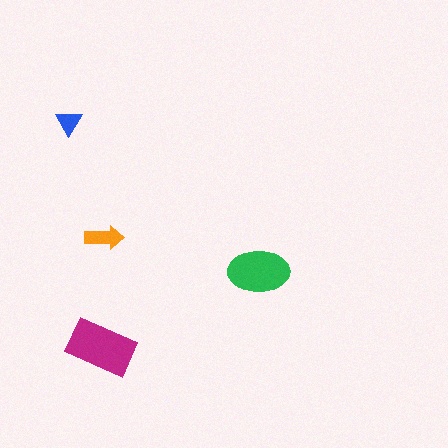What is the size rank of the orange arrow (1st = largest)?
3rd.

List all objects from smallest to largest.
The blue triangle, the orange arrow, the green ellipse, the magenta rectangle.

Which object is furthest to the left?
The blue triangle is leftmost.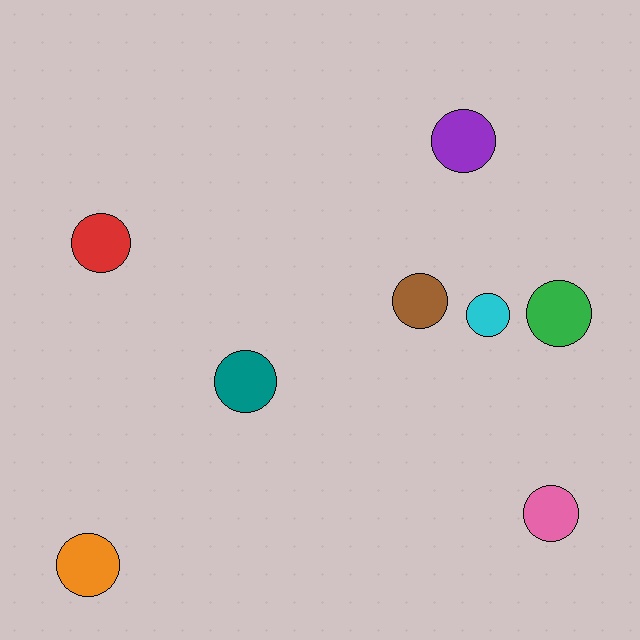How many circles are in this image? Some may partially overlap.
There are 8 circles.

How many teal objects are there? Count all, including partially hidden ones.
There is 1 teal object.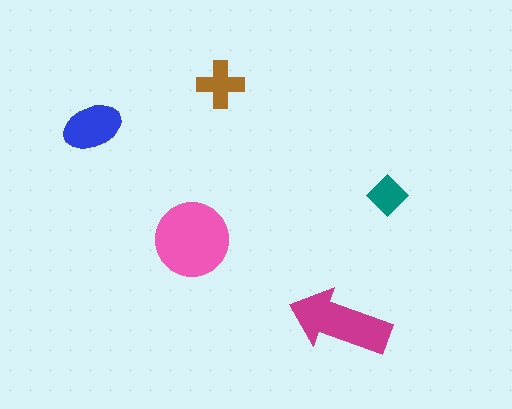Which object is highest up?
The brown cross is topmost.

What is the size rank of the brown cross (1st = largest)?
4th.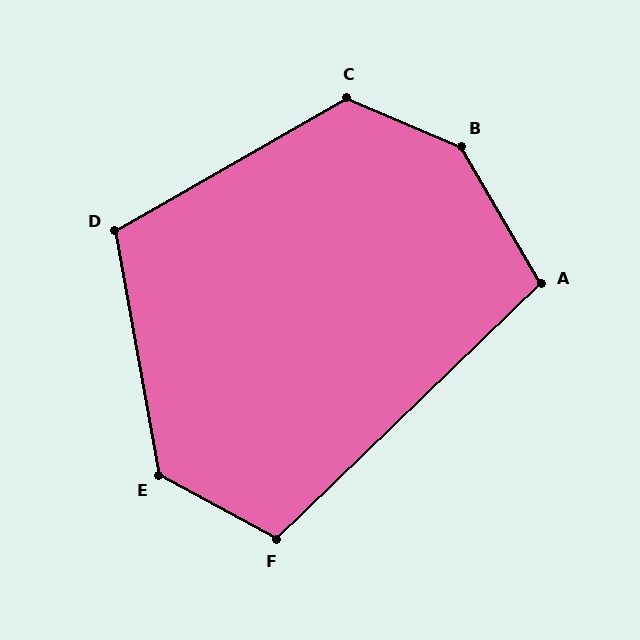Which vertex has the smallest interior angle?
A, at approximately 104 degrees.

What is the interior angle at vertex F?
Approximately 107 degrees (obtuse).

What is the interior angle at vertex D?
Approximately 110 degrees (obtuse).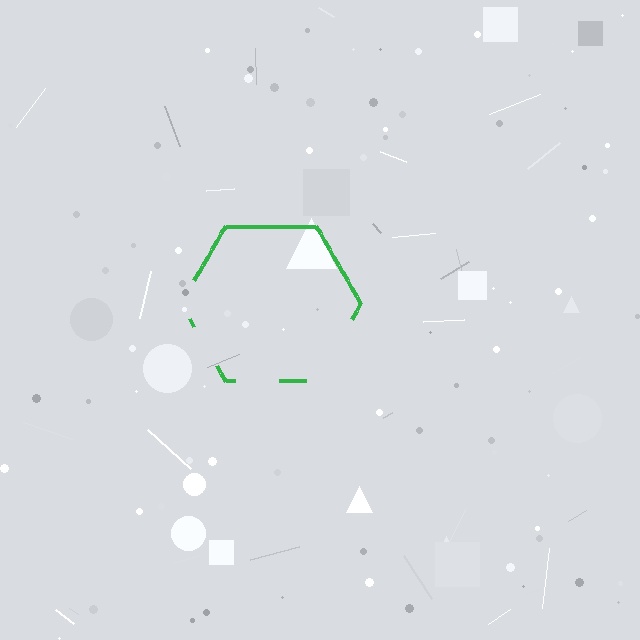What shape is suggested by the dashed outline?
The dashed outline suggests a hexagon.